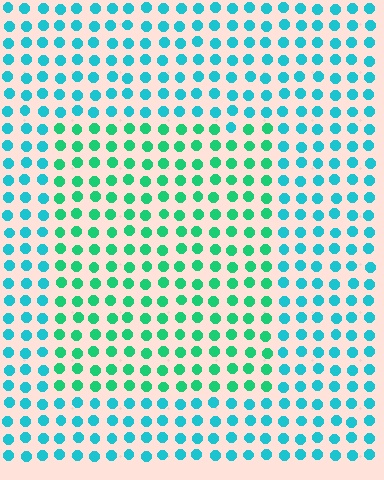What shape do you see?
I see a rectangle.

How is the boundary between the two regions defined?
The boundary is defined purely by a slight shift in hue (about 33 degrees). Spacing, size, and orientation are identical on both sides.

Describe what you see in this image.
The image is filled with small cyan elements in a uniform arrangement. A rectangle-shaped region is visible where the elements are tinted to a slightly different hue, forming a subtle color boundary.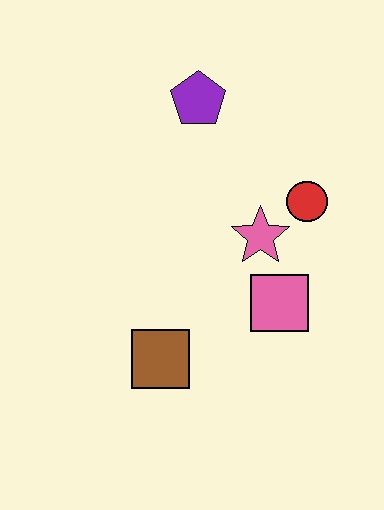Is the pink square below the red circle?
Yes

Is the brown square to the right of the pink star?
No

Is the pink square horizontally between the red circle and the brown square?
Yes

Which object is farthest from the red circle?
The brown square is farthest from the red circle.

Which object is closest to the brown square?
The pink square is closest to the brown square.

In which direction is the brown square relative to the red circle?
The brown square is below the red circle.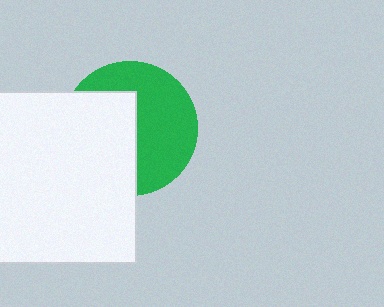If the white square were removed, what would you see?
You would see the complete green circle.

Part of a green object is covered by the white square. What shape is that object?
It is a circle.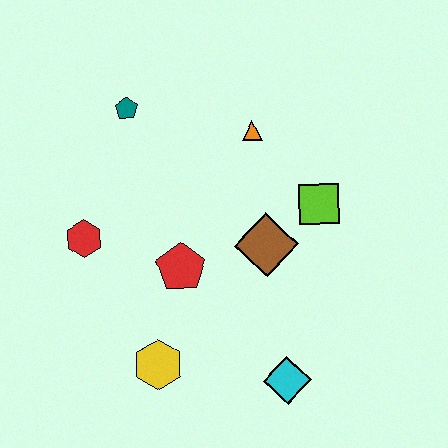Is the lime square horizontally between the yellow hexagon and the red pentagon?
No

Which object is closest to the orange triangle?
The lime square is closest to the orange triangle.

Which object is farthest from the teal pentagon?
The cyan diamond is farthest from the teal pentagon.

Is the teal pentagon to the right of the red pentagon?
No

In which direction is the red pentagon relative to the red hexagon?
The red pentagon is to the right of the red hexagon.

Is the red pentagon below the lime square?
Yes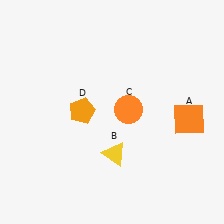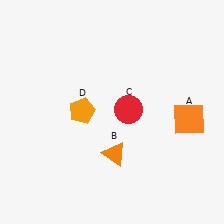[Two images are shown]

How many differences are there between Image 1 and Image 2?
There are 2 differences between the two images.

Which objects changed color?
B changed from yellow to orange. C changed from orange to red.